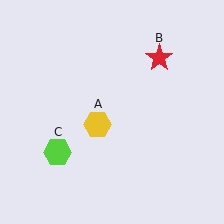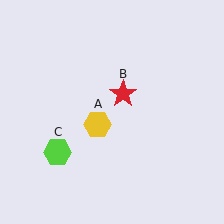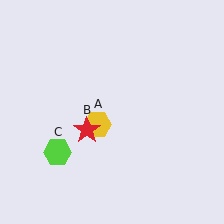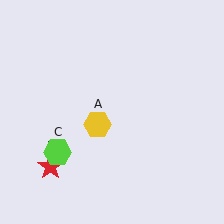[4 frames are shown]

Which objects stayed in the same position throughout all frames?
Yellow hexagon (object A) and lime hexagon (object C) remained stationary.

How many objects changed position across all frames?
1 object changed position: red star (object B).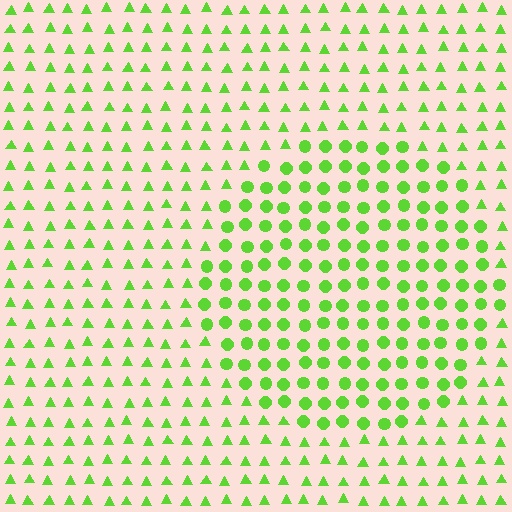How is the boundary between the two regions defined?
The boundary is defined by a change in element shape: circles inside vs. triangles outside. All elements share the same color and spacing.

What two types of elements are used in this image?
The image uses circles inside the circle region and triangles outside it.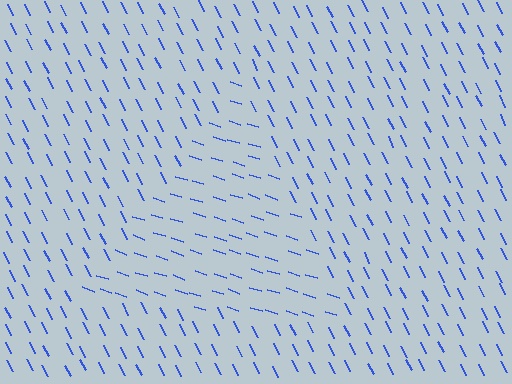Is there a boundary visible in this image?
Yes, there is a texture boundary formed by a change in line orientation.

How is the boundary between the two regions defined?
The boundary is defined purely by a change in line orientation (approximately 45 degrees difference). All lines are the same color and thickness.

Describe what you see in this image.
The image is filled with small blue line segments. A triangle region in the image has lines oriented differently from the surrounding lines, creating a visible texture boundary.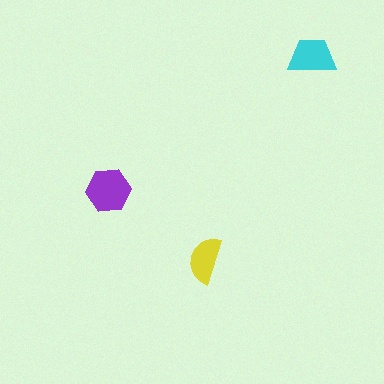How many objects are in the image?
There are 3 objects in the image.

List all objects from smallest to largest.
The yellow semicircle, the cyan trapezoid, the purple hexagon.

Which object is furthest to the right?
The cyan trapezoid is rightmost.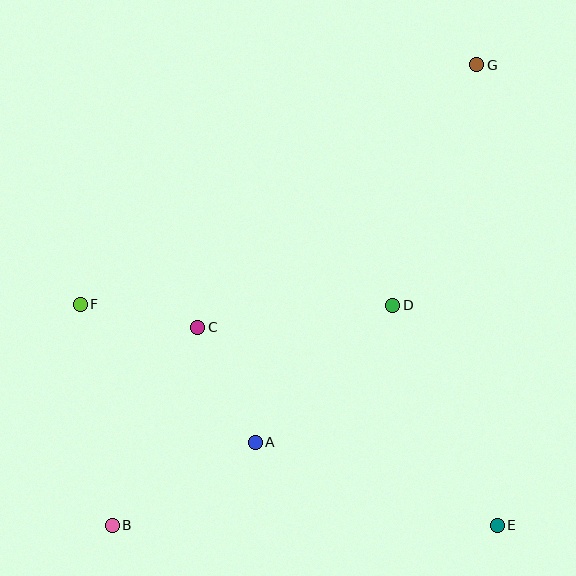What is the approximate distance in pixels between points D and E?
The distance between D and E is approximately 244 pixels.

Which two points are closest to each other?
Points C and F are closest to each other.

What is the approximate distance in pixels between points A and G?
The distance between A and G is approximately 437 pixels.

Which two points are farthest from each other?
Points B and G are farthest from each other.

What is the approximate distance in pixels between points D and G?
The distance between D and G is approximately 254 pixels.